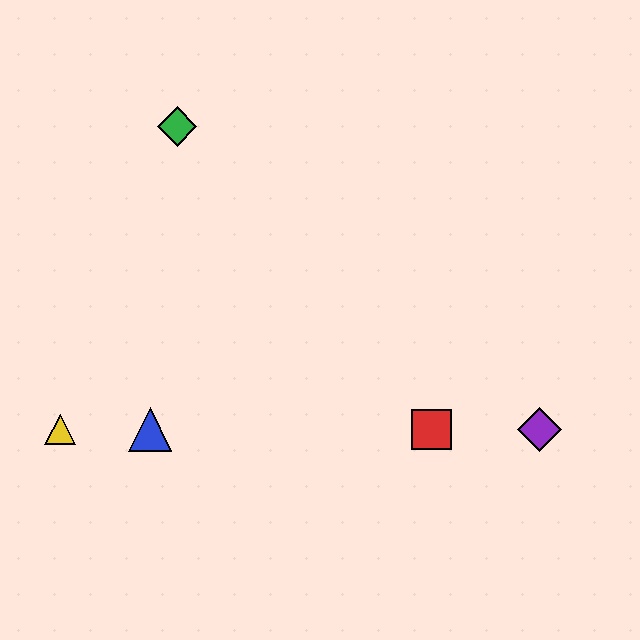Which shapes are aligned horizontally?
The red square, the blue triangle, the yellow triangle, the purple diamond are aligned horizontally.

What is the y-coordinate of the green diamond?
The green diamond is at y≈127.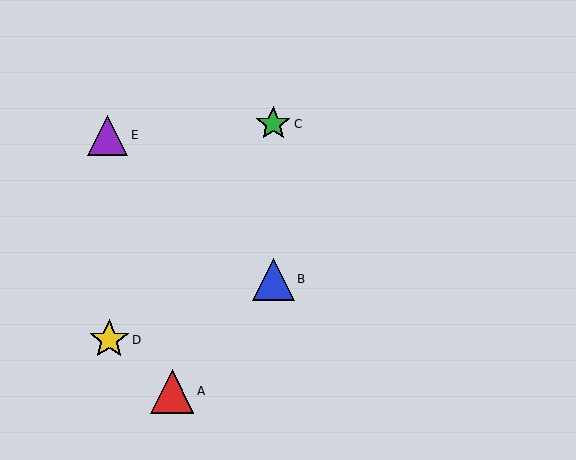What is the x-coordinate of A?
Object A is at x≈172.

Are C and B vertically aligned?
Yes, both are at x≈273.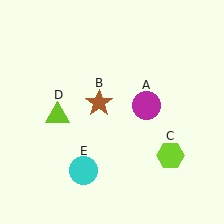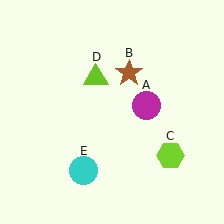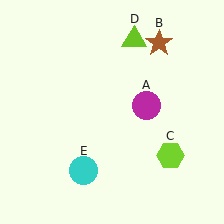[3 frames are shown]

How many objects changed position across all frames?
2 objects changed position: brown star (object B), lime triangle (object D).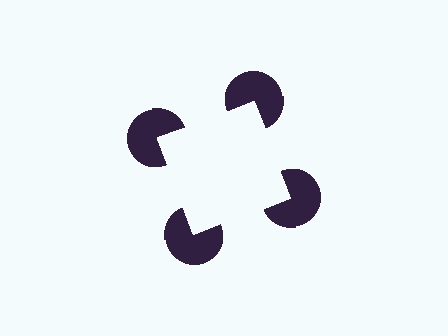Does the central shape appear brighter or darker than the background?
It typically appears slightly brighter than the background, even though no actual brightness change is drawn.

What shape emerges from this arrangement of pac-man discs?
An illusory square — its edges are inferred from the aligned wedge cuts in the pac-man discs, not physically drawn.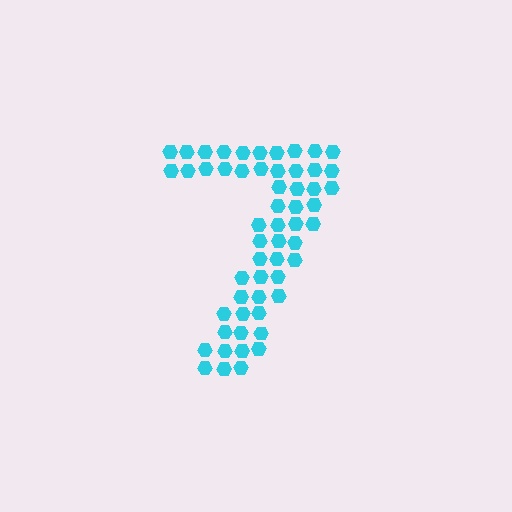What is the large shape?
The large shape is the digit 7.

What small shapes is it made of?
It is made of small hexagons.